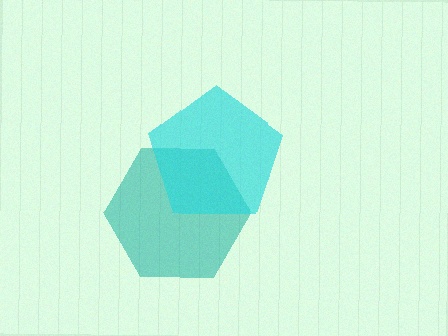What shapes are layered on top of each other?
The layered shapes are: a teal hexagon, a cyan pentagon.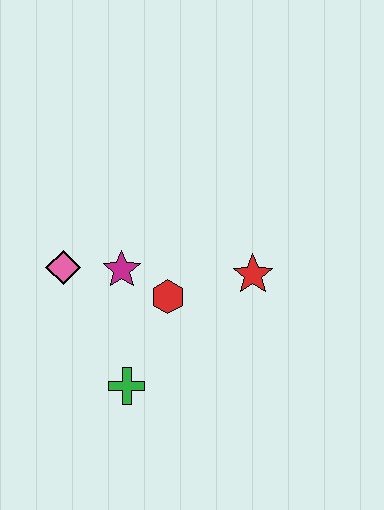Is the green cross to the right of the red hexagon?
No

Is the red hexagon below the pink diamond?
Yes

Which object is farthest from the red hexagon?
The pink diamond is farthest from the red hexagon.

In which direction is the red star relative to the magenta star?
The red star is to the right of the magenta star.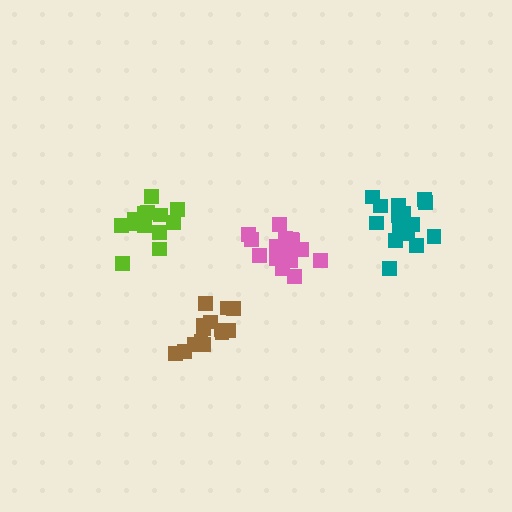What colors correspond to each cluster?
The clusters are colored: brown, pink, lime, teal.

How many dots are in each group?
Group 1: 14 dots, Group 2: 17 dots, Group 3: 13 dots, Group 4: 16 dots (60 total).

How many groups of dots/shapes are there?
There are 4 groups.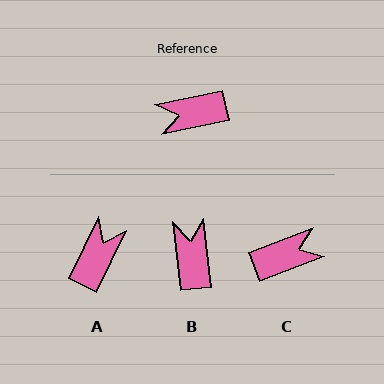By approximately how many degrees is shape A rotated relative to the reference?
Approximately 127 degrees clockwise.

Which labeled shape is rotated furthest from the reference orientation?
C, about 171 degrees away.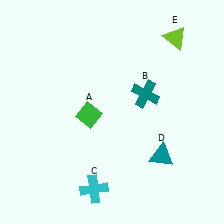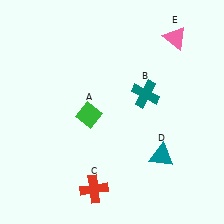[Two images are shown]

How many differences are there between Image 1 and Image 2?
There are 2 differences between the two images.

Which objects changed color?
C changed from cyan to red. E changed from lime to pink.